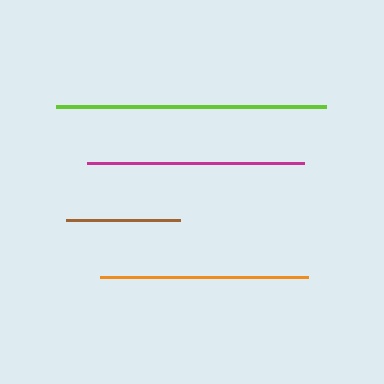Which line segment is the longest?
The lime line is the longest at approximately 269 pixels.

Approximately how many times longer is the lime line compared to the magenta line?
The lime line is approximately 1.2 times the length of the magenta line.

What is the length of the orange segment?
The orange segment is approximately 208 pixels long.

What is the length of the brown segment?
The brown segment is approximately 115 pixels long.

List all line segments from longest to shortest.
From longest to shortest: lime, magenta, orange, brown.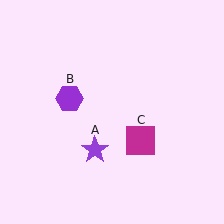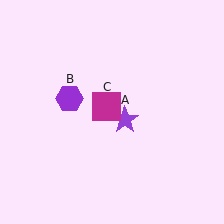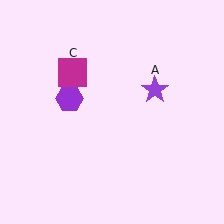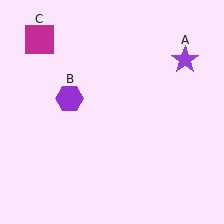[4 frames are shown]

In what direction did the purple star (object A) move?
The purple star (object A) moved up and to the right.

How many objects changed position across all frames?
2 objects changed position: purple star (object A), magenta square (object C).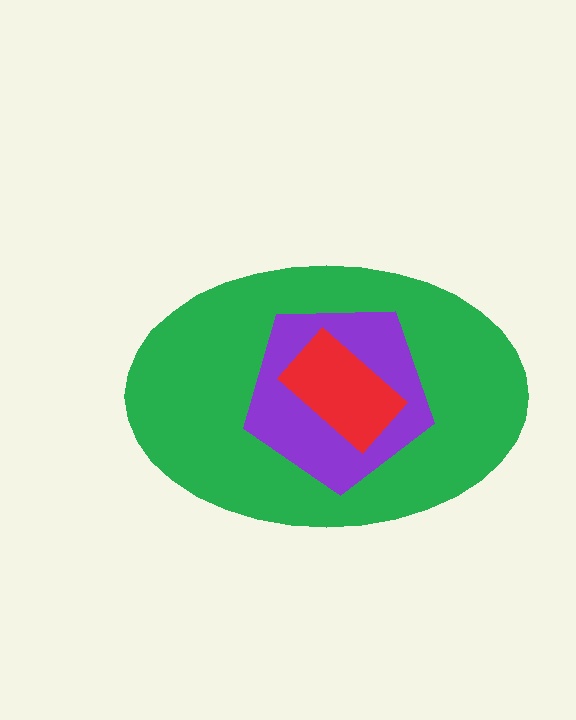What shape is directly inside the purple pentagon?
The red rectangle.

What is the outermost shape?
The green ellipse.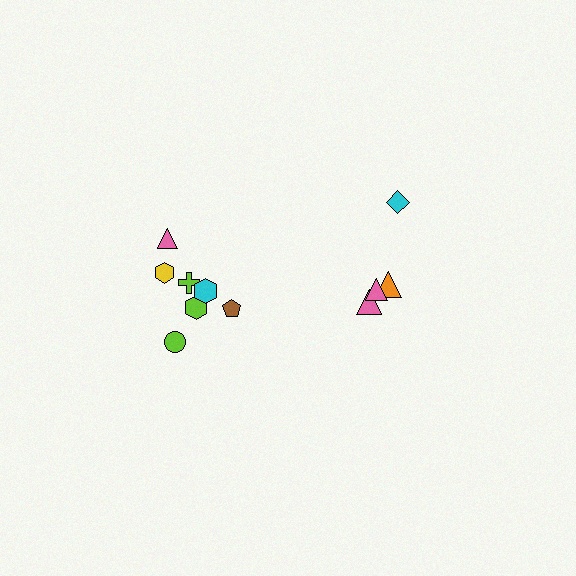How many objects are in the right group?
There are 4 objects.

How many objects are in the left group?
There are 7 objects.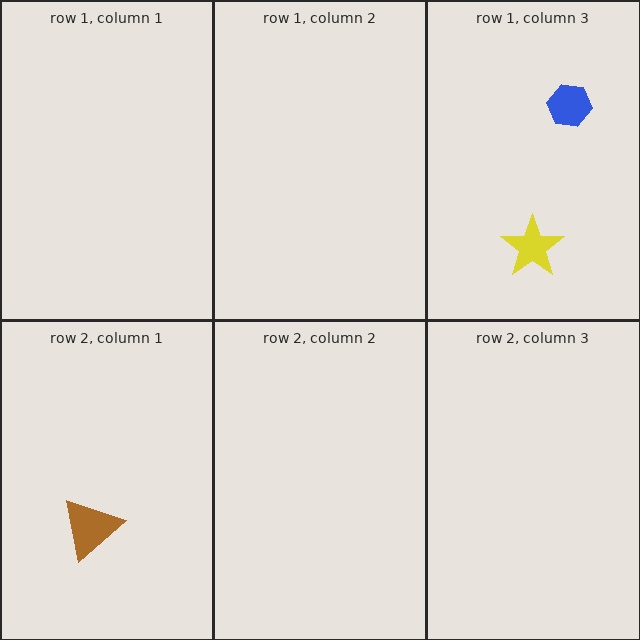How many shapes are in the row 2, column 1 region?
1.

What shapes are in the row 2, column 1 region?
The brown triangle.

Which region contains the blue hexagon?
The row 1, column 3 region.